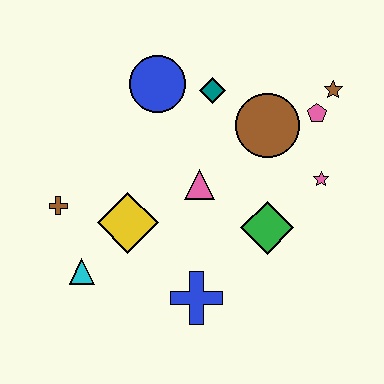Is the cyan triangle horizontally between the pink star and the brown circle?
No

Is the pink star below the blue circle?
Yes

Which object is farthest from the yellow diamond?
The brown star is farthest from the yellow diamond.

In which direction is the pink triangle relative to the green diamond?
The pink triangle is to the left of the green diamond.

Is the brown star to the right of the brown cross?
Yes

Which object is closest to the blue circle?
The teal diamond is closest to the blue circle.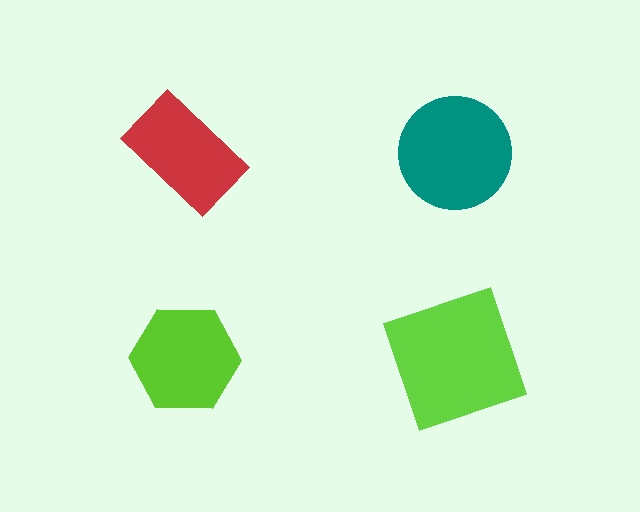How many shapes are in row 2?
2 shapes.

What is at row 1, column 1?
A red rectangle.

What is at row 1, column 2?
A teal circle.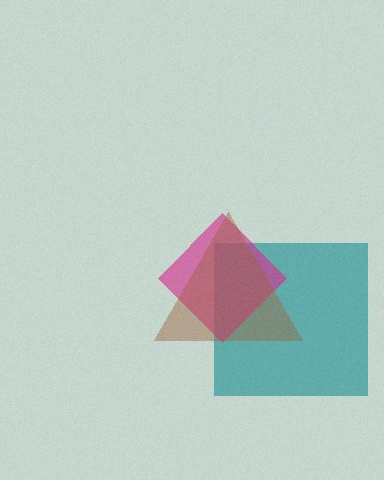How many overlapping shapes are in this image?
There are 3 overlapping shapes in the image.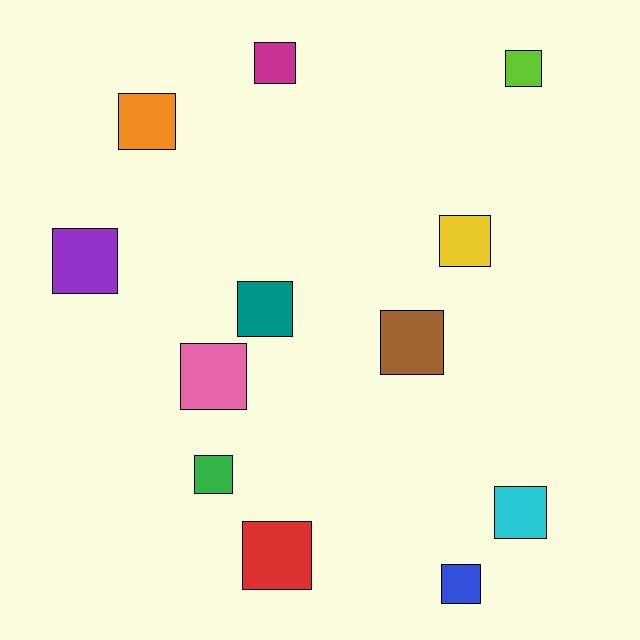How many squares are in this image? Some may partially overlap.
There are 12 squares.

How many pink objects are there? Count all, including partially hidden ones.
There is 1 pink object.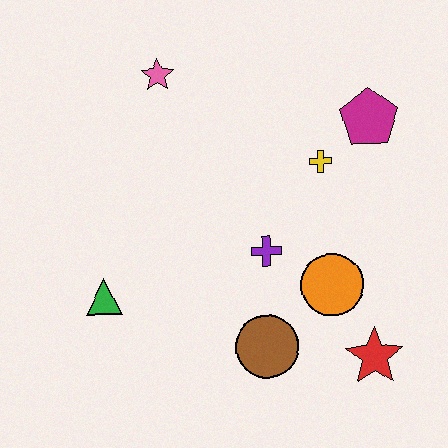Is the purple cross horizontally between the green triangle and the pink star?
No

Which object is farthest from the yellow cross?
The green triangle is farthest from the yellow cross.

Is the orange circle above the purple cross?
No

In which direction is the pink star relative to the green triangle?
The pink star is above the green triangle.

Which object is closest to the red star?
The orange circle is closest to the red star.